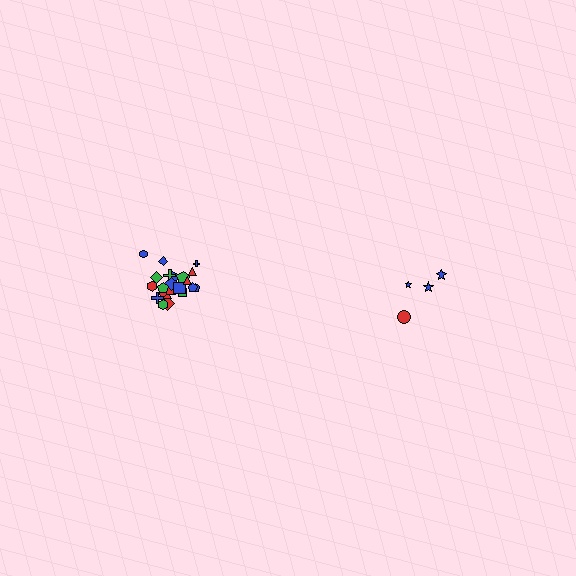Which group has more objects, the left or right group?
The left group.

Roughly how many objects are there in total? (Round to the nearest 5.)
Roughly 25 objects in total.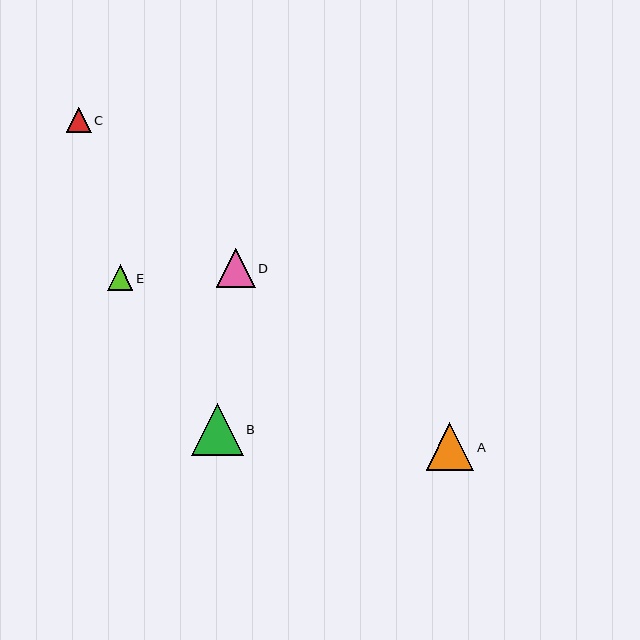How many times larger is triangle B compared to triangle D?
Triangle B is approximately 1.3 times the size of triangle D.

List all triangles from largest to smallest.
From largest to smallest: B, A, D, E, C.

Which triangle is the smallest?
Triangle C is the smallest with a size of approximately 25 pixels.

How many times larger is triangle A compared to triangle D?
Triangle A is approximately 1.2 times the size of triangle D.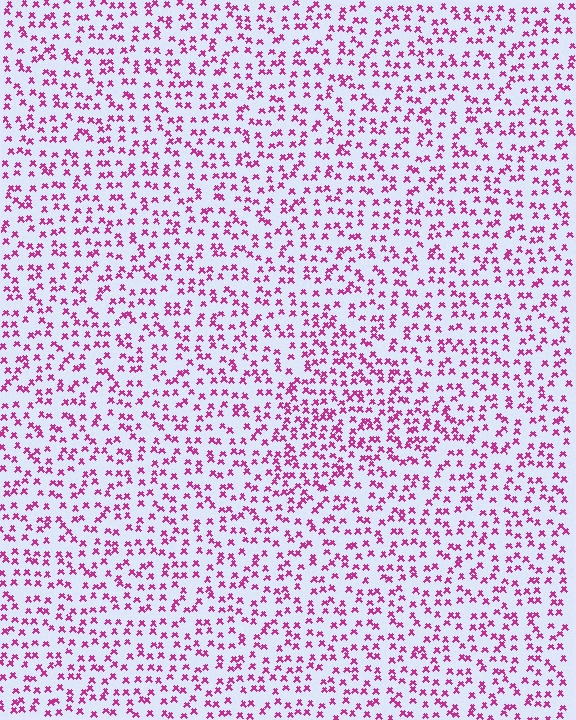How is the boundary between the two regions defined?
The boundary is defined by a change in element density (approximately 1.5x ratio). All elements are the same color, size, and shape.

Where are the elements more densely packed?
The elements are more densely packed inside the triangle boundary.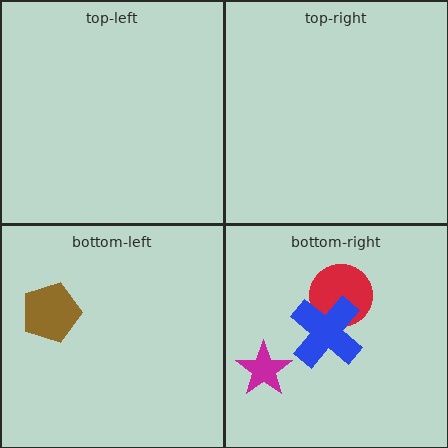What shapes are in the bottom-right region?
The red circle, the blue cross, the magenta star.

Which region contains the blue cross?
The bottom-right region.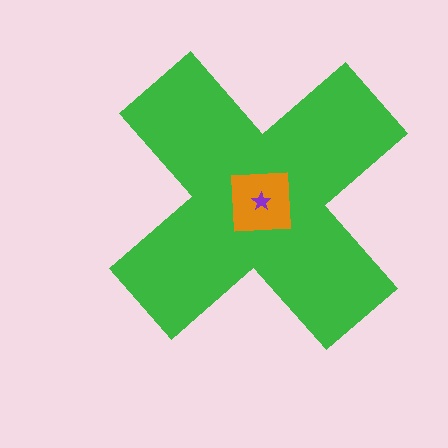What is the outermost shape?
The green cross.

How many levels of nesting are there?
3.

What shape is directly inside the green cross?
The orange square.